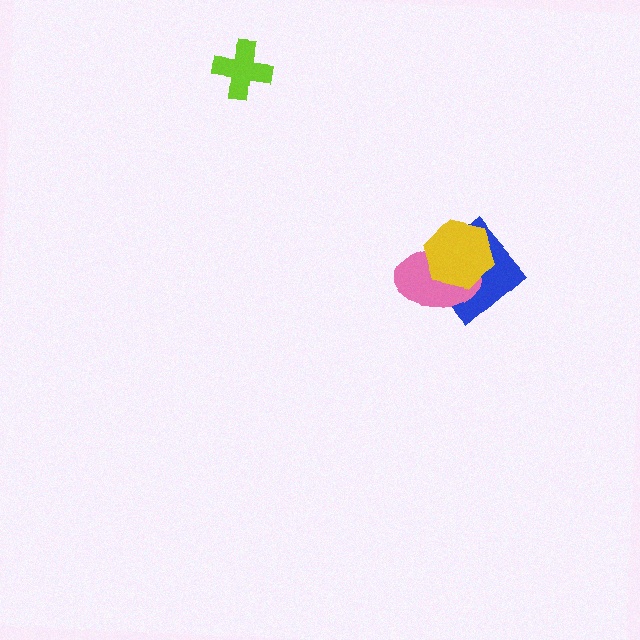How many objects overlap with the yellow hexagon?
2 objects overlap with the yellow hexagon.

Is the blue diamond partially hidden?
Yes, it is partially covered by another shape.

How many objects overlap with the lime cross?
0 objects overlap with the lime cross.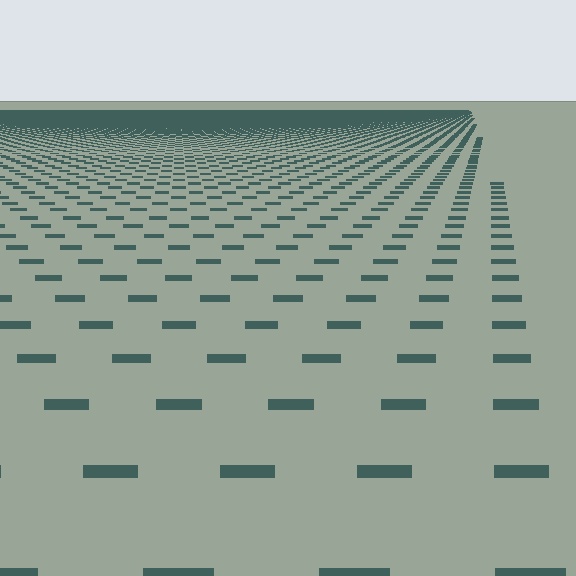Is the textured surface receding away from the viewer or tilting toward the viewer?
The surface is receding away from the viewer. Texture elements get smaller and denser toward the top.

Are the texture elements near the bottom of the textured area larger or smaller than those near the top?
Larger. Near the bottom, elements are closer to the viewer and appear at a bigger on-screen size.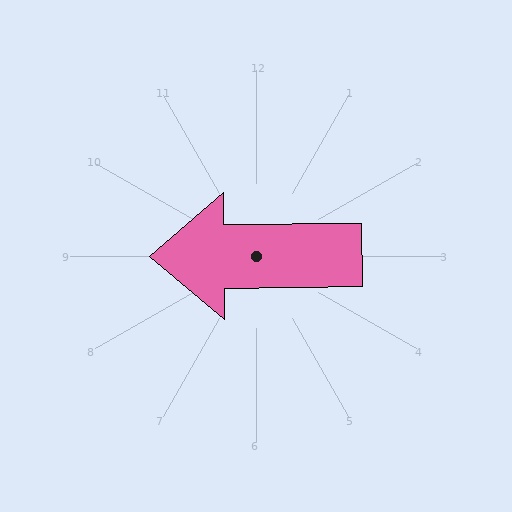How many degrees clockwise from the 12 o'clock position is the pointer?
Approximately 269 degrees.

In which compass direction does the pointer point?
West.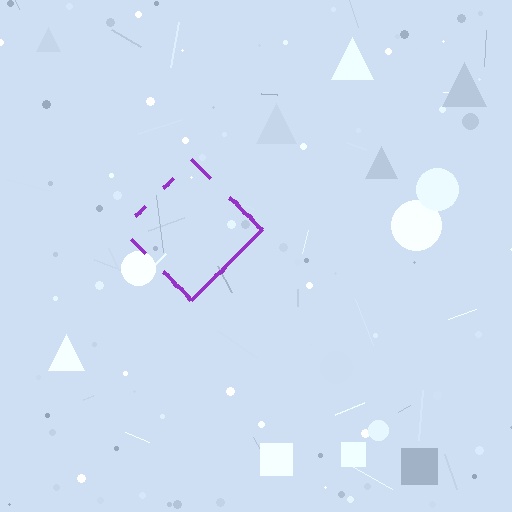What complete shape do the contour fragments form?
The contour fragments form a diamond.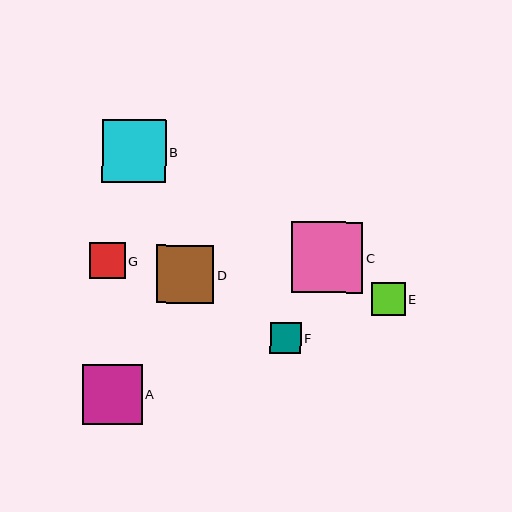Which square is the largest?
Square C is the largest with a size of approximately 71 pixels.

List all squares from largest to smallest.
From largest to smallest: C, B, A, D, G, E, F.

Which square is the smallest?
Square F is the smallest with a size of approximately 31 pixels.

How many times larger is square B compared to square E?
Square B is approximately 1.9 times the size of square E.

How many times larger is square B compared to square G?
Square B is approximately 1.8 times the size of square G.